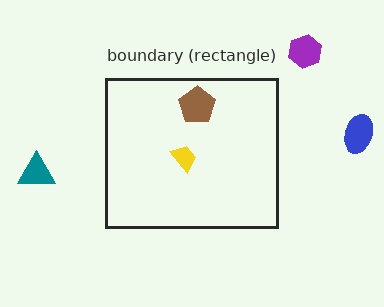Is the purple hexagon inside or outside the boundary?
Outside.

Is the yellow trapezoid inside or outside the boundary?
Inside.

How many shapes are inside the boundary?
2 inside, 3 outside.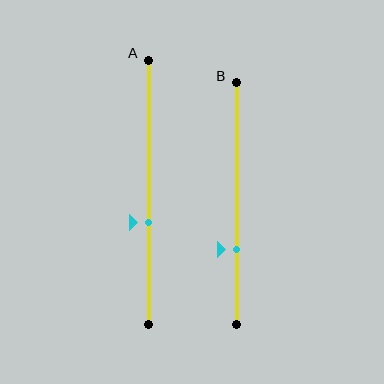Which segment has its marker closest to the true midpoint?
Segment A has its marker closest to the true midpoint.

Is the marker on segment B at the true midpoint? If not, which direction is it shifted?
No, the marker on segment B is shifted downward by about 19% of the segment length.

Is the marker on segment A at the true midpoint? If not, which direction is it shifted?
No, the marker on segment A is shifted downward by about 11% of the segment length.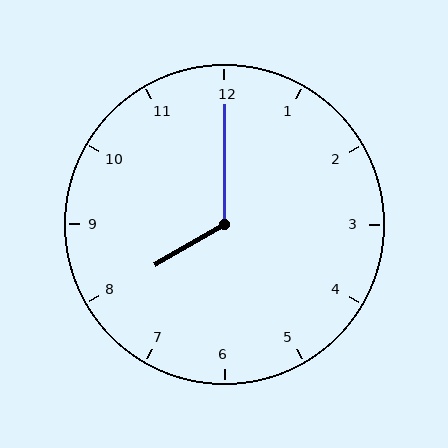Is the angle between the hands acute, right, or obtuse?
It is obtuse.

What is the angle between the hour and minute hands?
Approximately 120 degrees.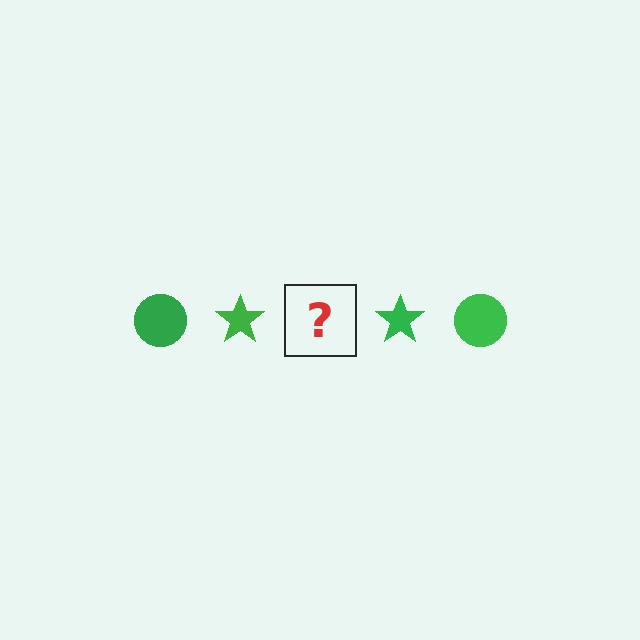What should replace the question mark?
The question mark should be replaced with a green circle.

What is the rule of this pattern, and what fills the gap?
The rule is that the pattern cycles through circle, star shapes in green. The gap should be filled with a green circle.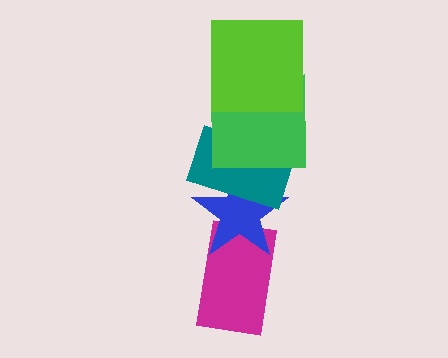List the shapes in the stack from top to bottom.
From top to bottom: the lime square, the green square, the teal rectangle, the blue star, the magenta rectangle.